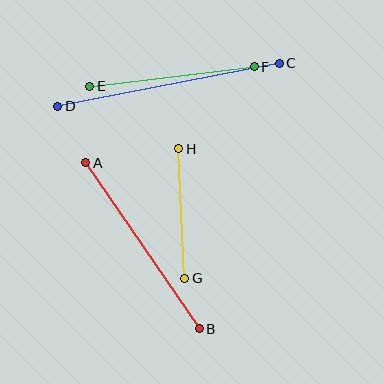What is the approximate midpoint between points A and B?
The midpoint is at approximately (142, 246) pixels.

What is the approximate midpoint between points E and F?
The midpoint is at approximately (172, 76) pixels.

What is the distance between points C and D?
The distance is approximately 226 pixels.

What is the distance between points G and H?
The distance is approximately 130 pixels.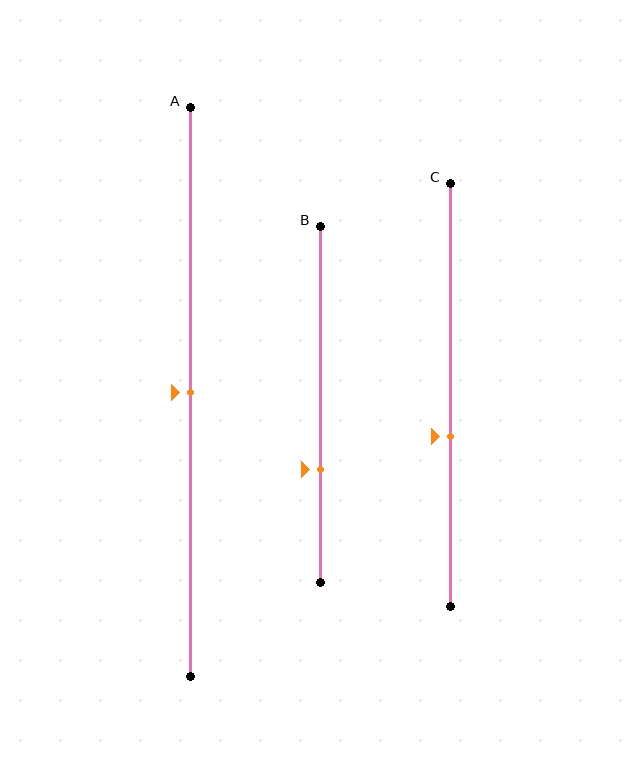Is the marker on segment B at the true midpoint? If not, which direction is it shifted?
No, the marker on segment B is shifted downward by about 18% of the segment length.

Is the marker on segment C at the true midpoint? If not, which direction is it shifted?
No, the marker on segment C is shifted downward by about 10% of the segment length.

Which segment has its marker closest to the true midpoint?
Segment A has its marker closest to the true midpoint.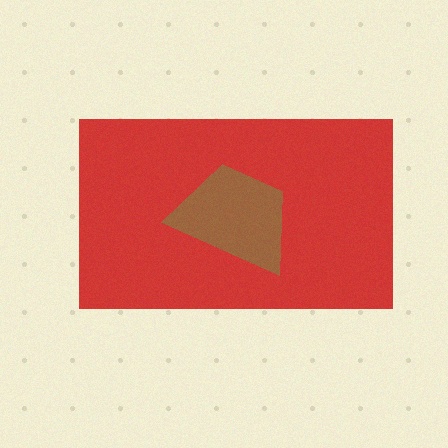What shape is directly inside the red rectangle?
The brown trapezoid.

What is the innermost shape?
The brown trapezoid.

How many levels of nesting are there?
2.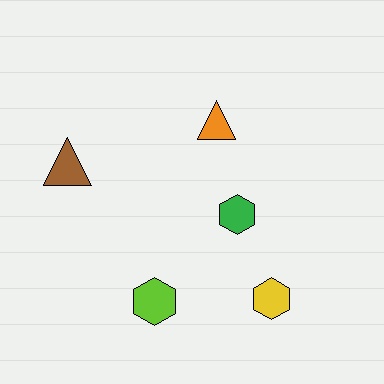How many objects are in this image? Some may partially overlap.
There are 5 objects.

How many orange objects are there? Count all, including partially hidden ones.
There is 1 orange object.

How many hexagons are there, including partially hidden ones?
There are 3 hexagons.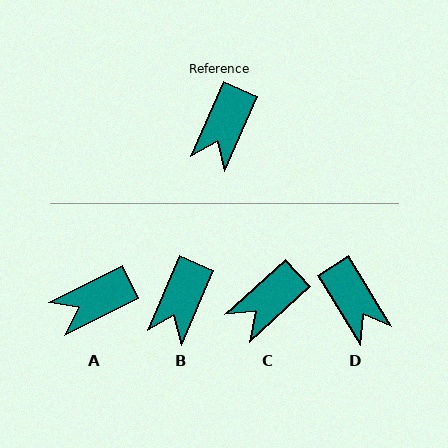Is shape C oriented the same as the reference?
No, it is off by about 24 degrees.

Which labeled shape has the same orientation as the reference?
B.